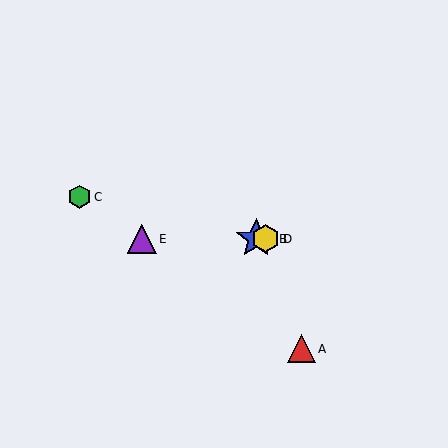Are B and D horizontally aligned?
Yes, both are at y≈239.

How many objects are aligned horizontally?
3 objects (B, D, E) are aligned horizontally.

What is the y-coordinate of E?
Object E is at y≈239.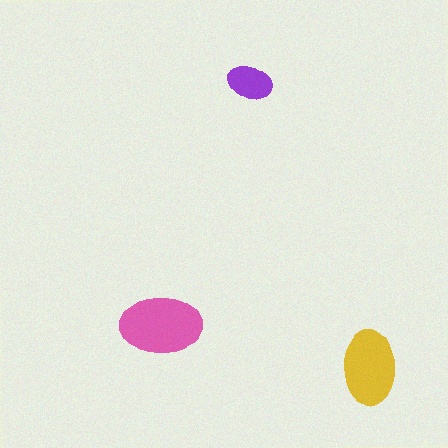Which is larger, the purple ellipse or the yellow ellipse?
The yellow one.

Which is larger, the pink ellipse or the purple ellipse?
The pink one.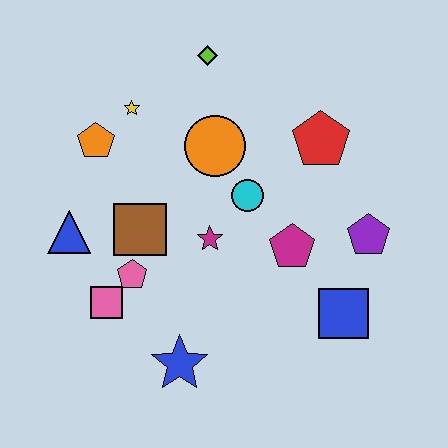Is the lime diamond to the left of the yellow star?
No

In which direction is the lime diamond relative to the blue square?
The lime diamond is above the blue square.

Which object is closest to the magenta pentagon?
The cyan circle is closest to the magenta pentagon.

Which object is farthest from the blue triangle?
The purple pentagon is farthest from the blue triangle.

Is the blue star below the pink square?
Yes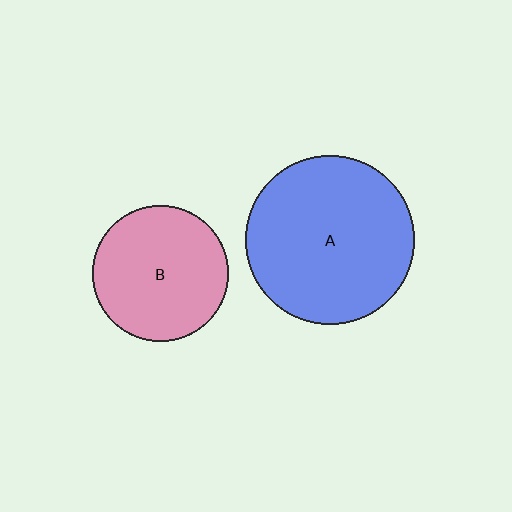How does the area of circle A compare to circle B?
Approximately 1.5 times.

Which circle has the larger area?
Circle A (blue).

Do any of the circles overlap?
No, none of the circles overlap.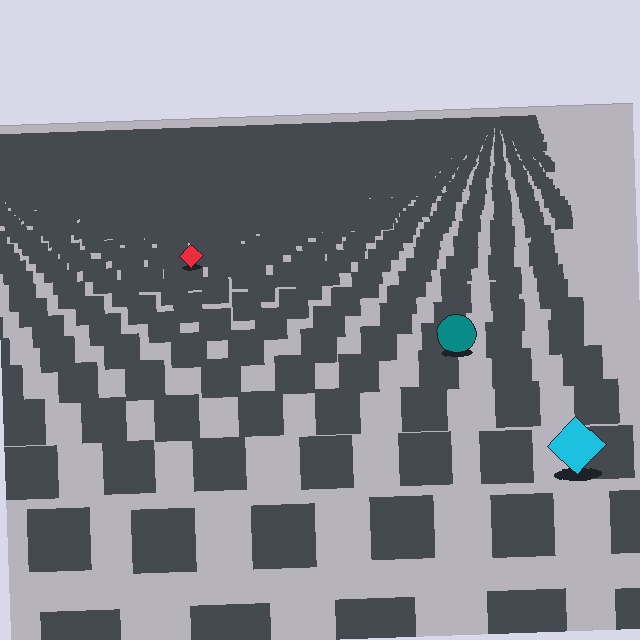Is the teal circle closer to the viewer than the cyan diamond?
No. The cyan diamond is closer — you can tell from the texture gradient: the ground texture is coarser near it.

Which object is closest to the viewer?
The cyan diamond is closest. The texture marks near it are larger and more spread out.